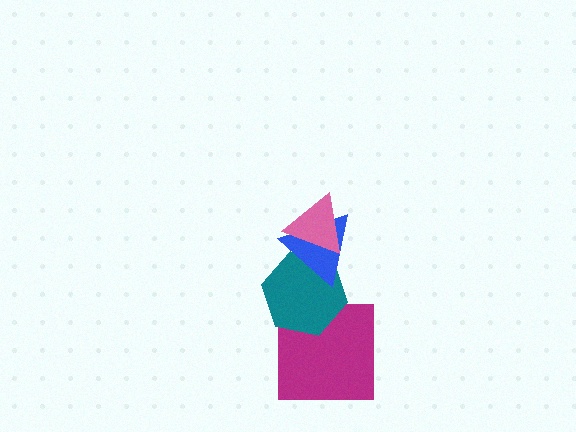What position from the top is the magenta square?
The magenta square is 4th from the top.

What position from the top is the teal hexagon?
The teal hexagon is 3rd from the top.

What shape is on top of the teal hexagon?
The blue triangle is on top of the teal hexagon.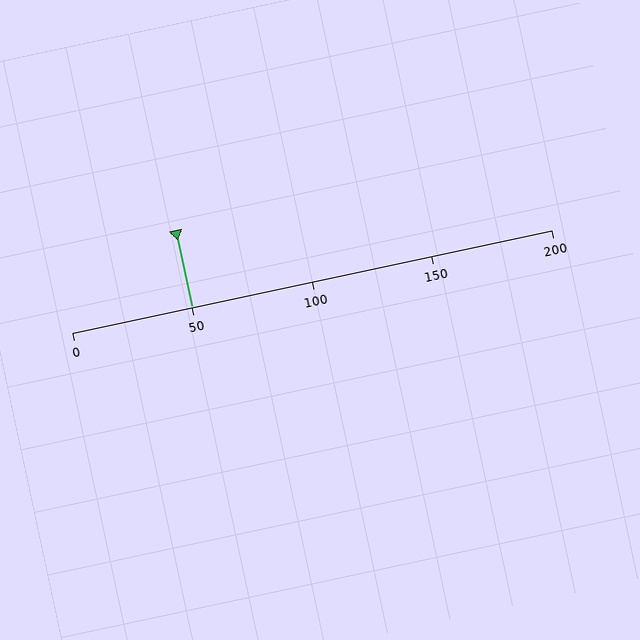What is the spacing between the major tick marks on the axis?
The major ticks are spaced 50 apart.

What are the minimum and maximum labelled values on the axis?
The axis runs from 0 to 200.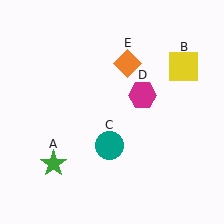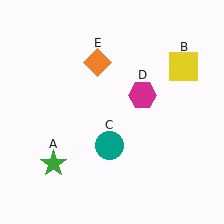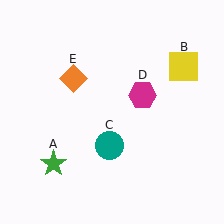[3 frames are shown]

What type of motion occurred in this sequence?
The orange diamond (object E) rotated counterclockwise around the center of the scene.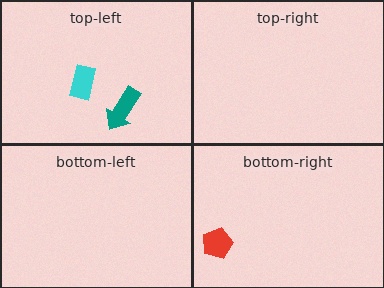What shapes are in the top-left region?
The cyan rectangle, the teal arrow.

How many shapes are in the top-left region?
2.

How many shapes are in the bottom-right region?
1.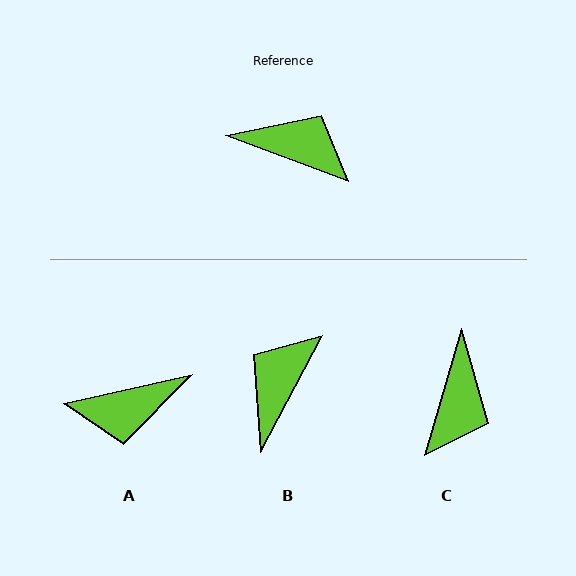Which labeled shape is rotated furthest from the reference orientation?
A, about 147 degrees away.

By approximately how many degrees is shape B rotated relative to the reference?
Approximately 82 degrees counter-clockwise.